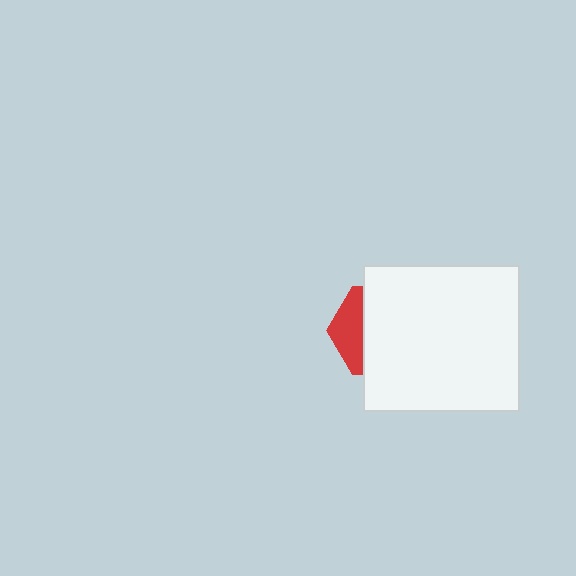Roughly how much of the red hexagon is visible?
A small part of it is visible (roughly 32%).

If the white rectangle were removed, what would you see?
You would see the complete red hexagon.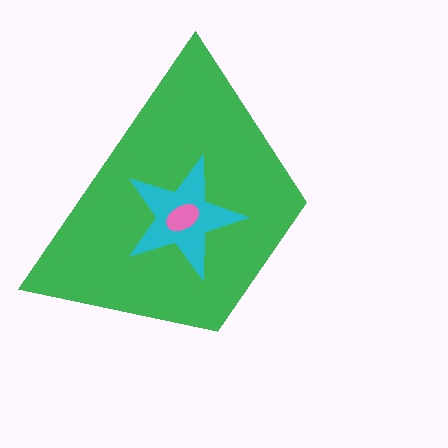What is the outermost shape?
The green trapezoid.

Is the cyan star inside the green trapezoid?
Yes.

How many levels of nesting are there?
3.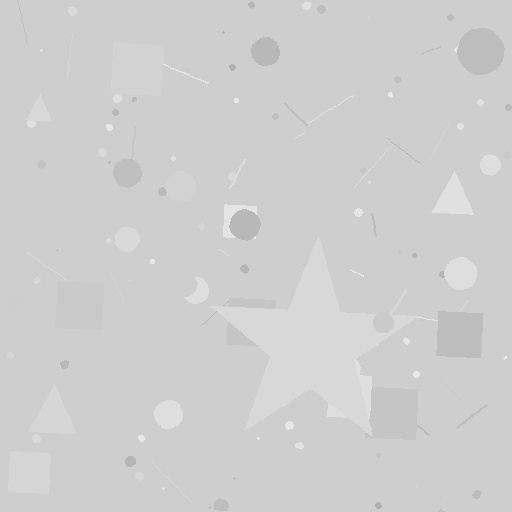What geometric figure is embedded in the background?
A star is embedded in the background.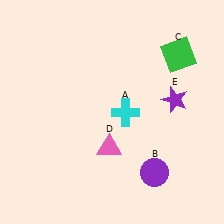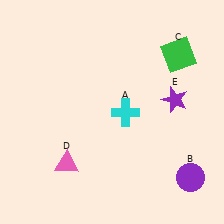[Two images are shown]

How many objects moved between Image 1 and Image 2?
2 objects moved between the two images.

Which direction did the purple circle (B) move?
The purple circle (B) moved right.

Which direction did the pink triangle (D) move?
The pink triangle (D) moved left.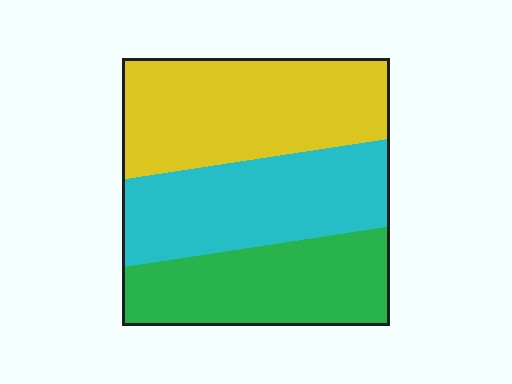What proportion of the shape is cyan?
Cyan takes up between a quarter and a half of the shape.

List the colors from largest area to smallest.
From largest to smallest: yellow, cyan, green.